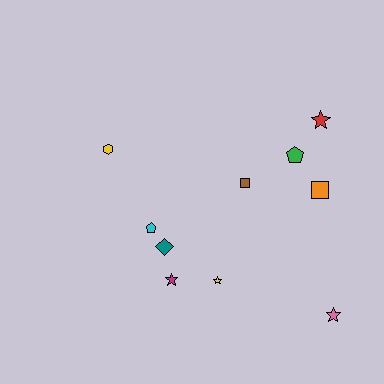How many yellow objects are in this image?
There are 2 yellow objects.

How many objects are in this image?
There are 10 objects.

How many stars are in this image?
There are 4 stars.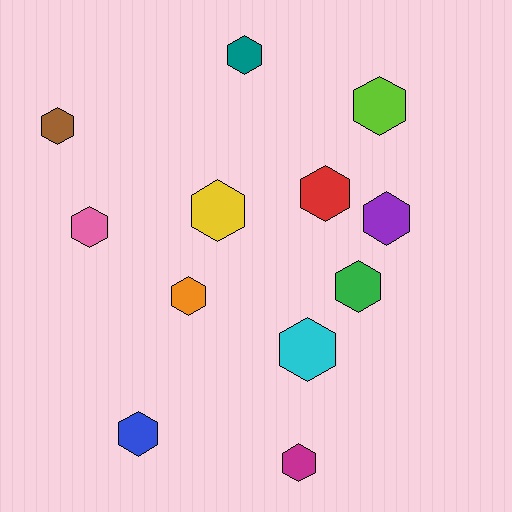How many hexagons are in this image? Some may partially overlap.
There are 12 hexagons.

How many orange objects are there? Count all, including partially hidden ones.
There is 1 orange object.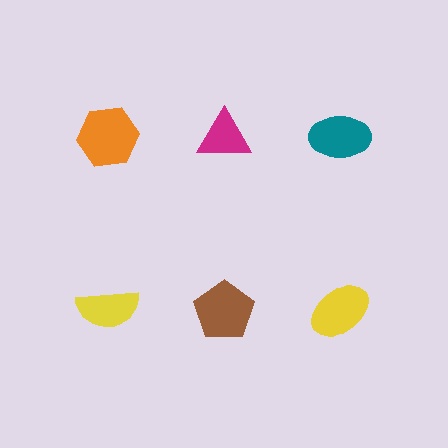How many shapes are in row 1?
3 shapes.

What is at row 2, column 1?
A yellow semicircle.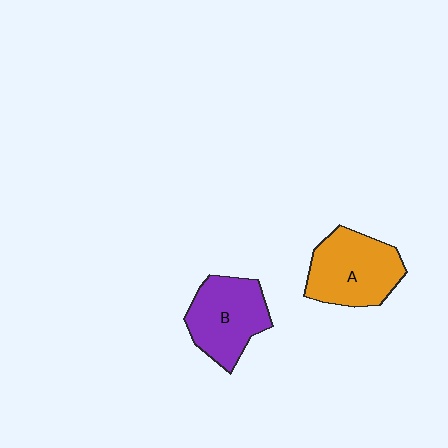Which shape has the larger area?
Shape A (orange).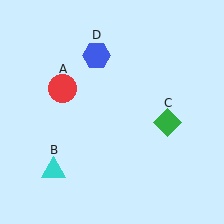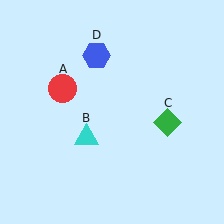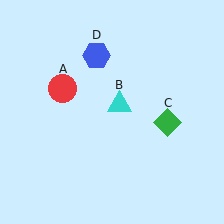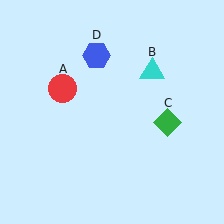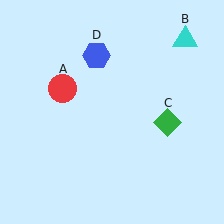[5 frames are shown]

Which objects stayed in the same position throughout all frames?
Red circle (object A) and green diamond (object C) and blue hexagon (object D) remained stationary.